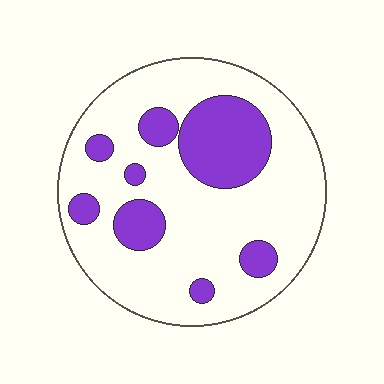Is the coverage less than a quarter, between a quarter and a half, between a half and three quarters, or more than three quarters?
Less than a quarter.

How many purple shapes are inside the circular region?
8.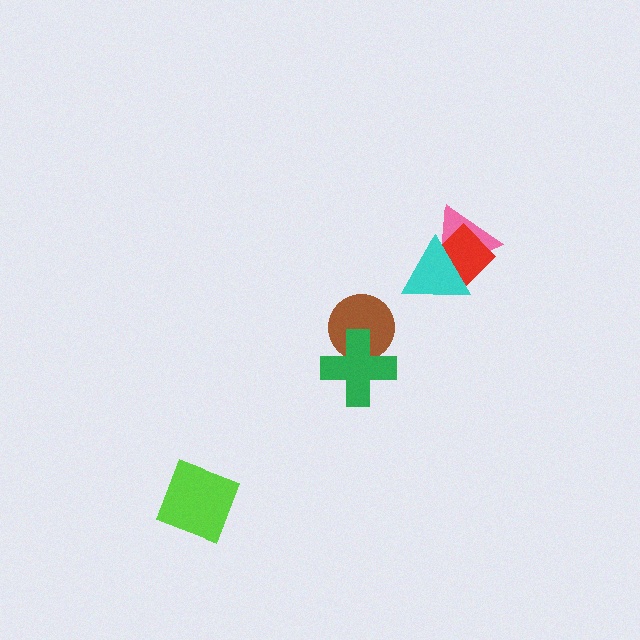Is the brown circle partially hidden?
Yes, it is partially covered by another shape.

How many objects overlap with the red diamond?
2 objects overlap with the red diamond.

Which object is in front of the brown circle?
The green cross is in front of the brown circle.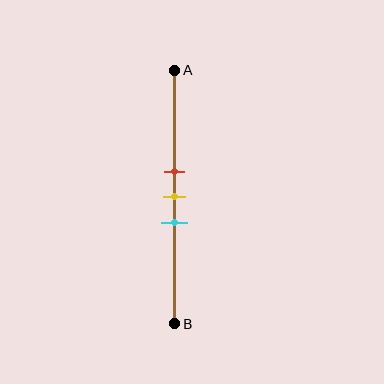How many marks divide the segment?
There are 3 marks dividing the segment.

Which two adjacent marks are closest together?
The red and yellow marks are the closest adjacent pair.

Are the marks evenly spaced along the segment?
Yes, the marks are approximately evenly spaced.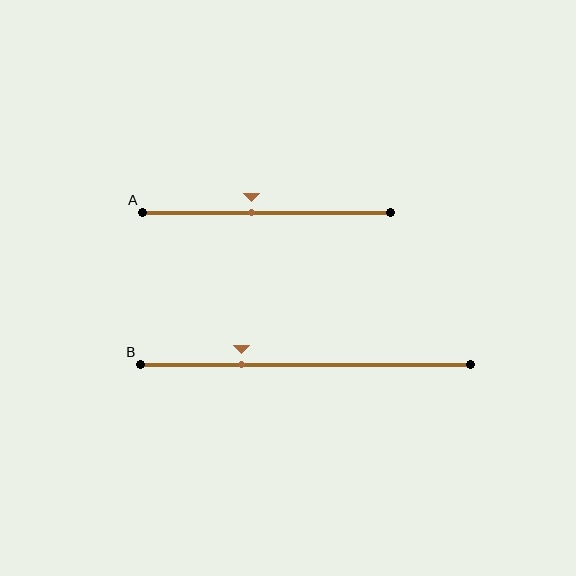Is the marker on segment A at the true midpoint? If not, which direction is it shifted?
No, the marker on segment A is shifted to the left by about 6% of the segment length.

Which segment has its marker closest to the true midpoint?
Segment A has its marker closest to the true midpoint.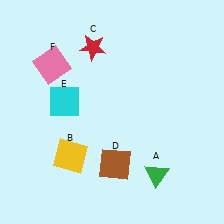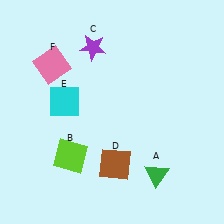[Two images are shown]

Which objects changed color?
B changed from yellow to lime. C changed from red to purple.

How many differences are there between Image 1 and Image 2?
There are 2 differences between the two images.